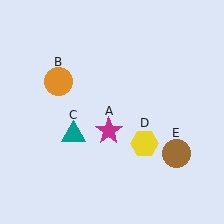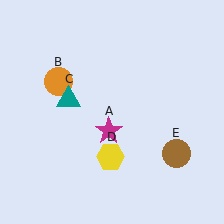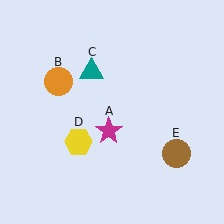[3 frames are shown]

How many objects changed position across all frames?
2 objects changed position: teal triangle (object C), yellow hexagon (object D).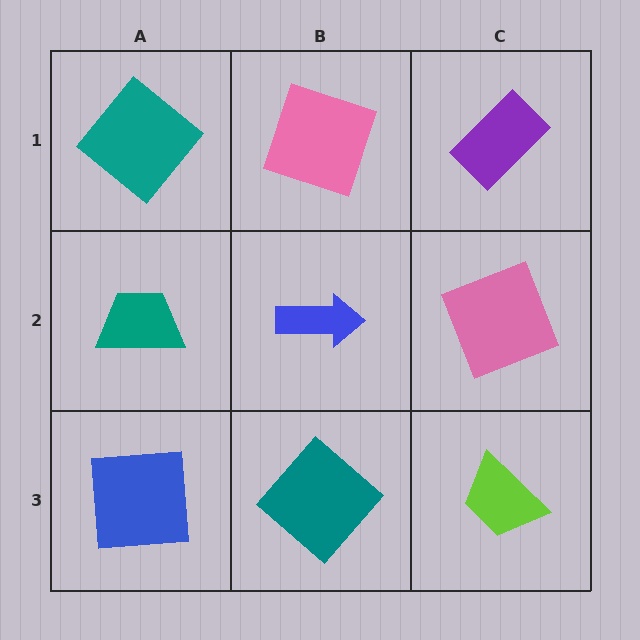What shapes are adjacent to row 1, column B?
A blue arrow (row 2, column B), a teal diamond (row 1, column A), a purple rectangle (row 1, column C).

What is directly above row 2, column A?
A teal diamond.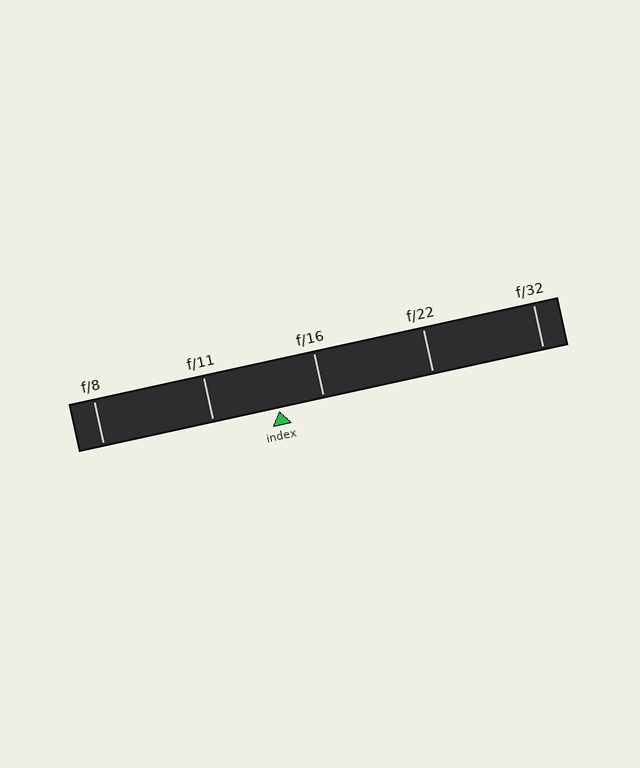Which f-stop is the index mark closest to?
The index mark is closest to f/16.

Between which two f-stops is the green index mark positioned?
The index mark is between f/11 and f/16.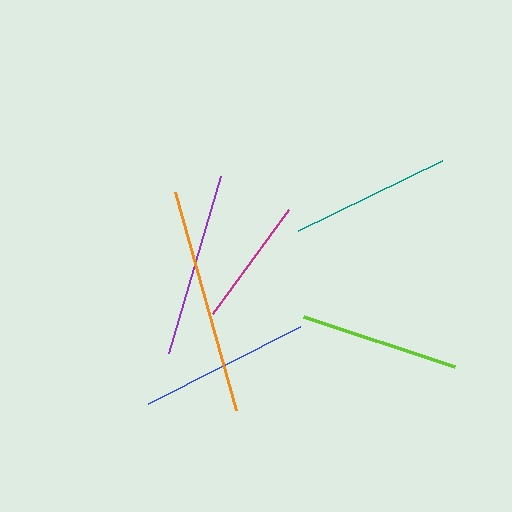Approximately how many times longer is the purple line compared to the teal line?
The purple line is approximately 1.2 times the length of the teal line.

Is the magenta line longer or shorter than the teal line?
The teal line is longer than the magenta line.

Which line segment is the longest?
The orange line is the longest at approximately 226 pixels.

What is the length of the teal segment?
The teal segment is approximately 160 pixels long.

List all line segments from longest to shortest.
From longest to shortest: orange, purple, blue, teal, lime, magenta.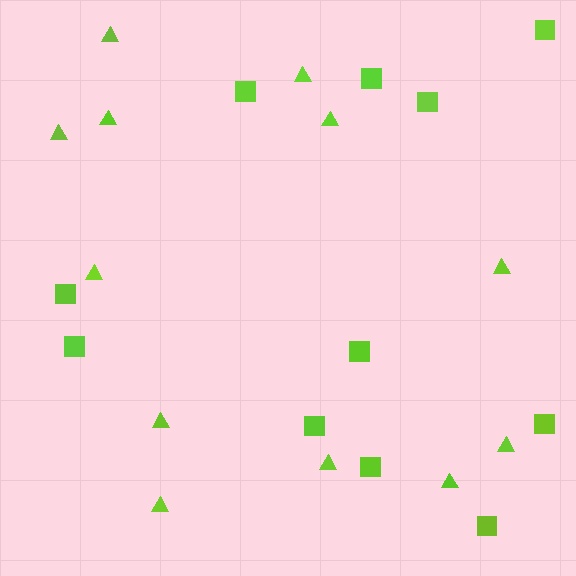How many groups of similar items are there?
There are 2 groups: one group of triangles (12) and one group of squares (11).